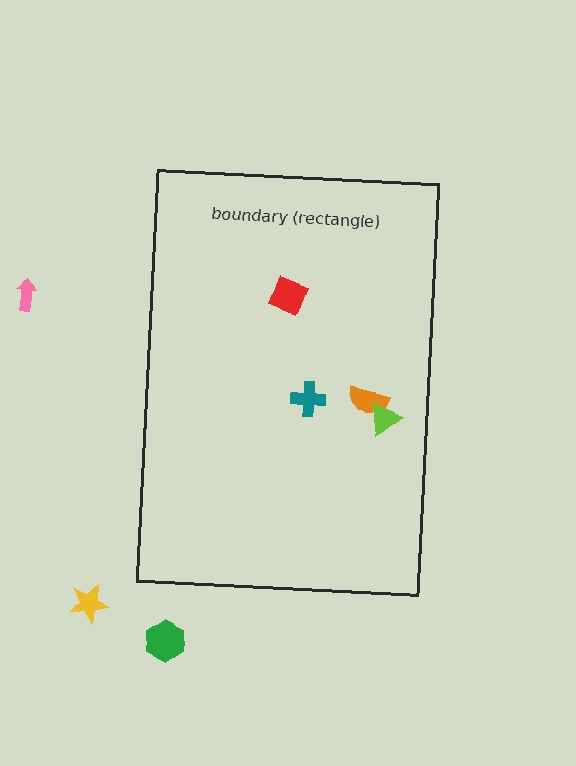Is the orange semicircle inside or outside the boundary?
Inside.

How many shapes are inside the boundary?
4 inside, 3 outside.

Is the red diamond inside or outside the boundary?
Inside.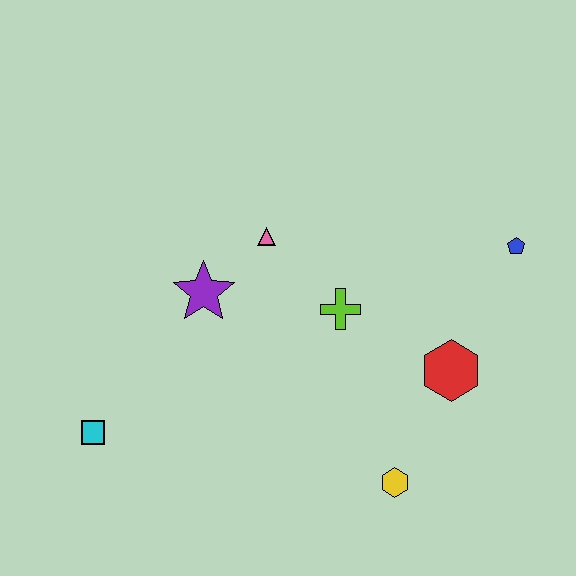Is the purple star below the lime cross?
No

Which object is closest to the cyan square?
The purple star is closest to the cyan square.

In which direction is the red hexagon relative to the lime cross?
The red hexagon is to the right of the lime cross.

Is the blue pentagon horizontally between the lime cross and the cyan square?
No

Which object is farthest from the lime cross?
The cyan square is farthest from the lime cross.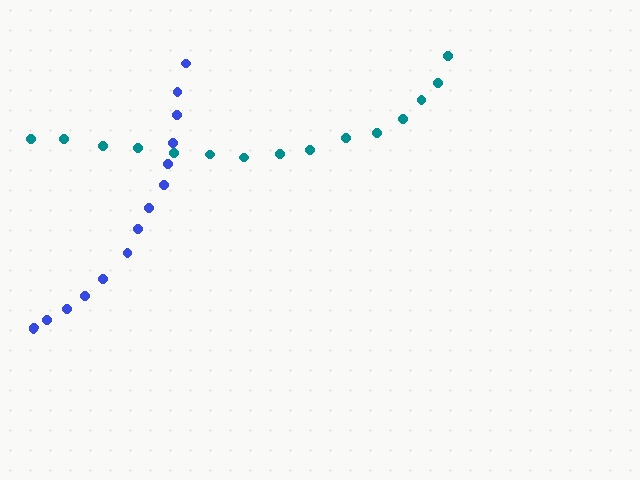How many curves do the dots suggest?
There are 2 distinct paths.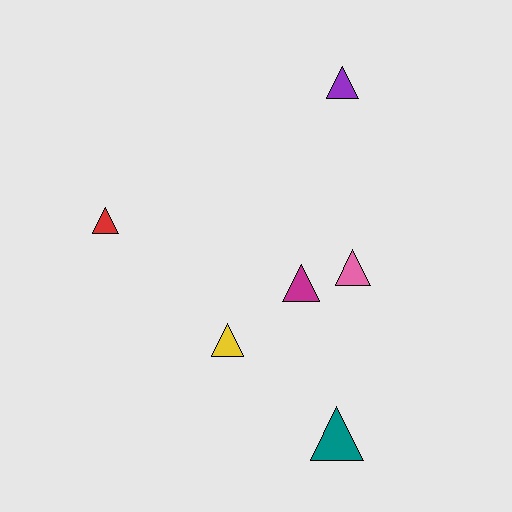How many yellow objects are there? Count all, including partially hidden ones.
There is 1 yellow object.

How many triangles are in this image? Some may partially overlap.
There are 6 triangles.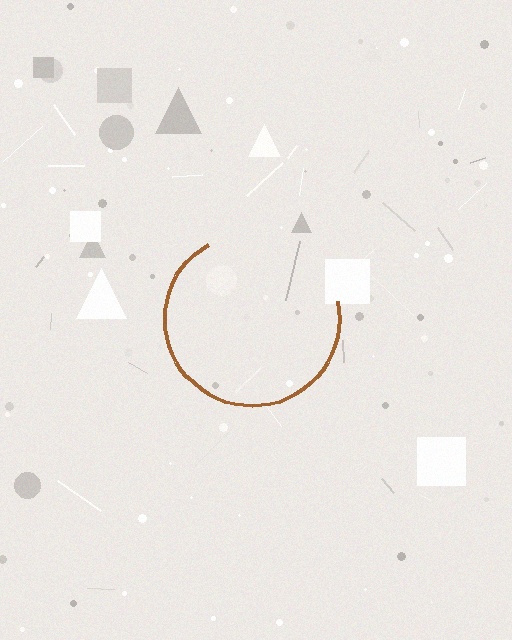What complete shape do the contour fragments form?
The contour fragments form a circle.